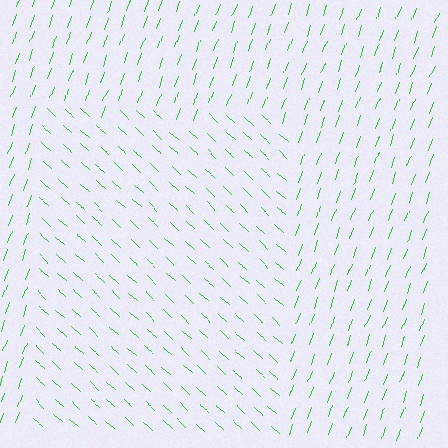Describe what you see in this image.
The image is filled with small green line segments. A rectangle region in the image has lines oriented differently from the surrounding lines, creating a visible texture boundary.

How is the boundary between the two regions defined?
The boundary is defined purely by a change in line orientation (approximately 68 degrees difference). All lines are the same color and thickness.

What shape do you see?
I see a rectangle.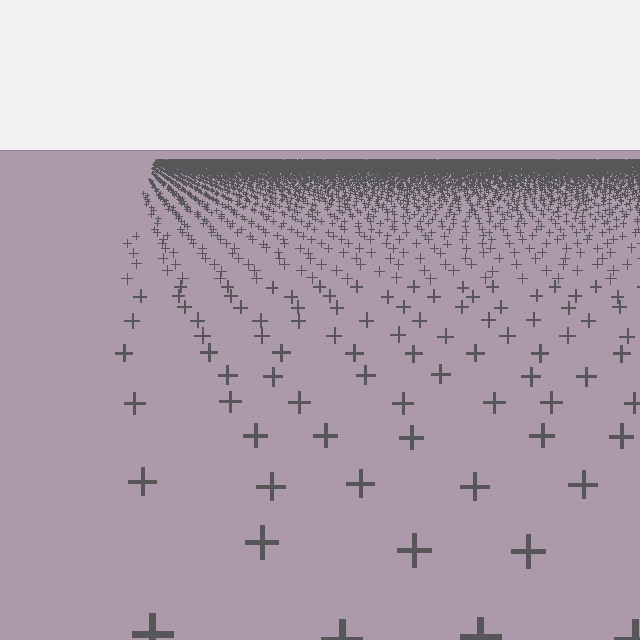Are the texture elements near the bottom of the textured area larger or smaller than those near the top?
Larger. Near the bottom, elements are closer to the viewer and appear at a bigger on-screen size.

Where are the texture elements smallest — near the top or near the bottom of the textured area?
Near the top.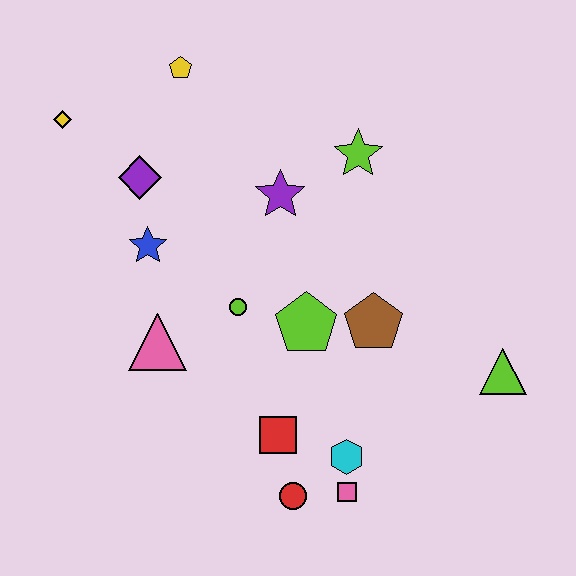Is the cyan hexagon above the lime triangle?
No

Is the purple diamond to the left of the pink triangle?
Yes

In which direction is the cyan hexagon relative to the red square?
The cyan hexagon is to the right of the red square.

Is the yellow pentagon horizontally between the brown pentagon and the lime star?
No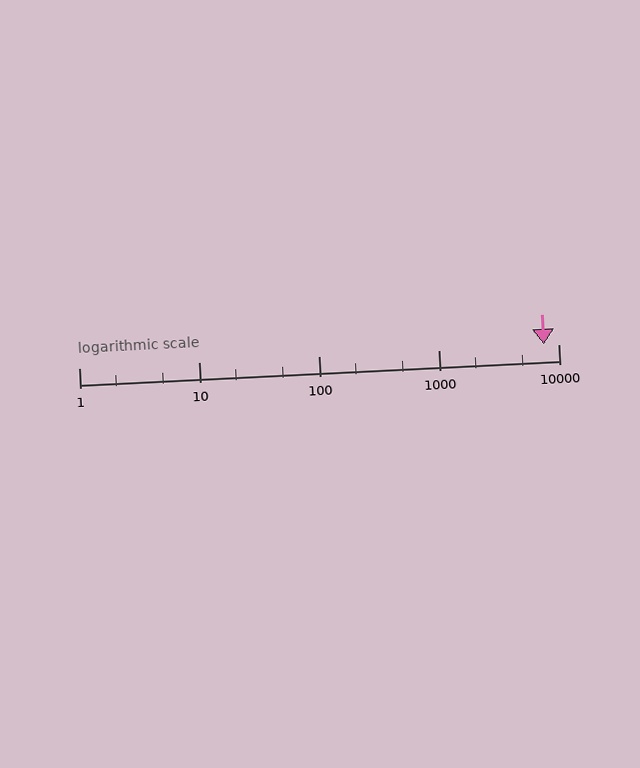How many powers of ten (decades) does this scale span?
The scale spans 4 decades, from 1 to 10000.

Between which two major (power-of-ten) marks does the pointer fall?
The pointer is between 1000 and 10000.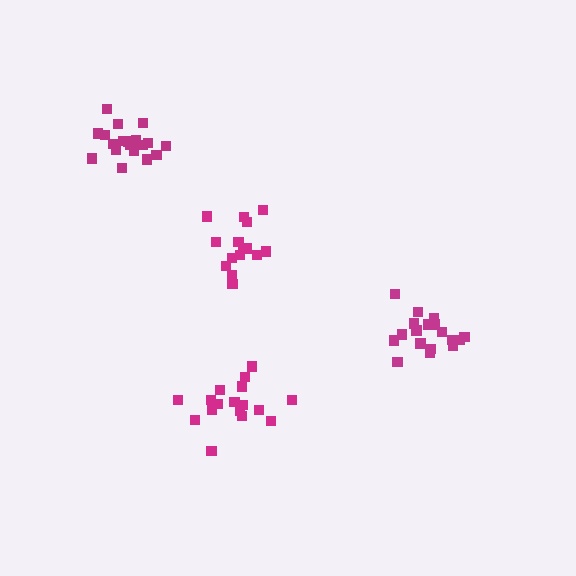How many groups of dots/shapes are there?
There are 4 groups.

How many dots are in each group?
Group 1: 20 dots, Group 2: 18 dots, Group 3: 16 dots, Group 4: 19 dots (73 total).